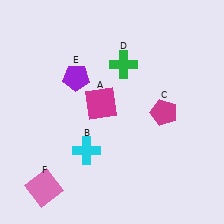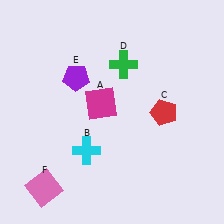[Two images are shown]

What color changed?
The pentagon (C) changed from magenta in Image 1 to red in Image 2.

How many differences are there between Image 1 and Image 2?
There is 1 difference between the two images.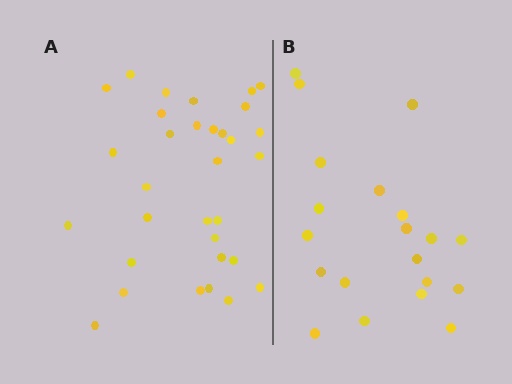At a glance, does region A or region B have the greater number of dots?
Region A (the left region) has more dots.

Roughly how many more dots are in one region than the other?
Region A has roughly 12 or so more dots than region B.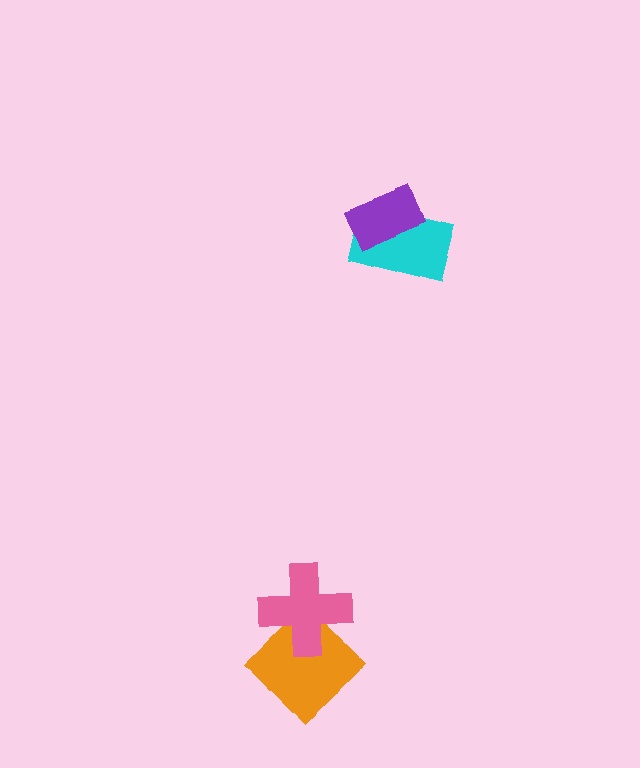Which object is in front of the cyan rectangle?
The purple rectangle is in front of the cyan rectangle.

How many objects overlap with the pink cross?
1 object overlaps with the pink cross.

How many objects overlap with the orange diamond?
1 object overlaps with the orange diamond.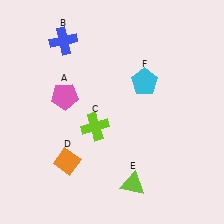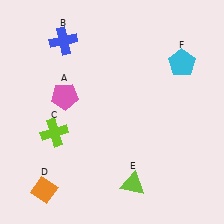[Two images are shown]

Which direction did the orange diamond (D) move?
The orange diamond (D) moved down.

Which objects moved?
The objects that moved are: the lime cross (C), the orange diamond (D), the cyan pentagon (F).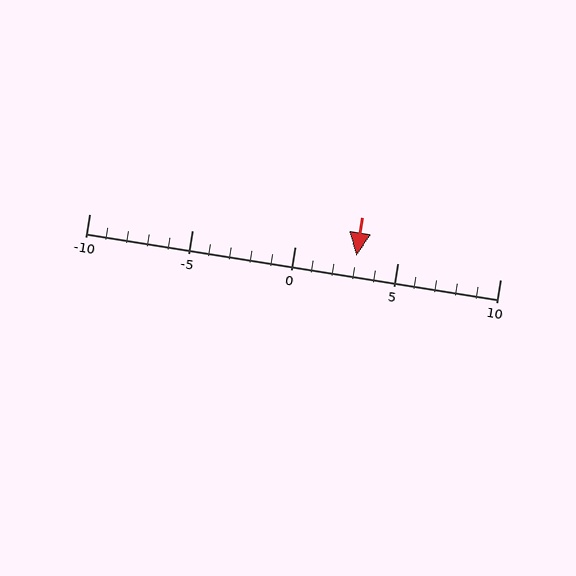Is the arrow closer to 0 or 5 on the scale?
The arrow is closer to 5.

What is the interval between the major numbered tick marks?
The major tick marks are spaced 5 units apart.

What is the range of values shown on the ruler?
The ruler shows values from -10 to 10.